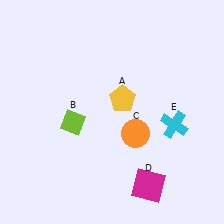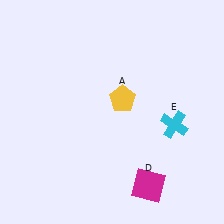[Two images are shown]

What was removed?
The lime diamond (B), the orange circle (C) were removed in Image 2.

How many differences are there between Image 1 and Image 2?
There are 2 differences between the two images.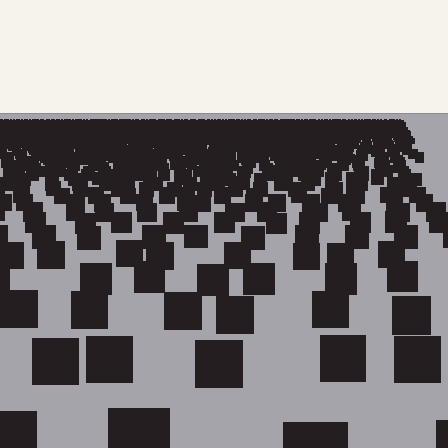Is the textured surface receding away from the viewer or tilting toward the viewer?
The surface is receding away from the viewer. Texture elements get smaller and denser toward the top.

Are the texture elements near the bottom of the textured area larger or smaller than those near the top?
Larger. Near the bottom, elements are closer to the viewer and appear at a bigger on-screen size.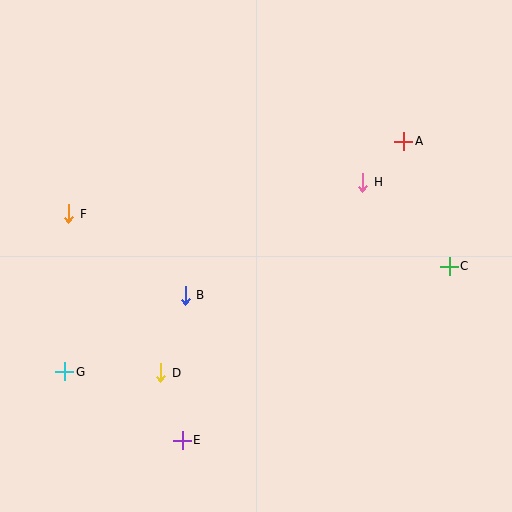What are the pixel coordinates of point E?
Point E is at (182, 440).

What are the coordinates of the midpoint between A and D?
The midpoint between A and D is at (282, 257).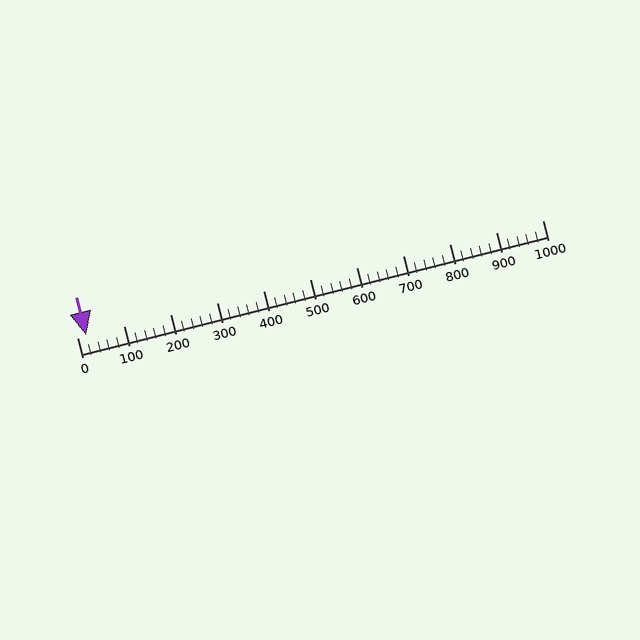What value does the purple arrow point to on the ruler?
The purple arrow points to approximately 20.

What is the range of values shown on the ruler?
The ruler shows values from 0 to 1000.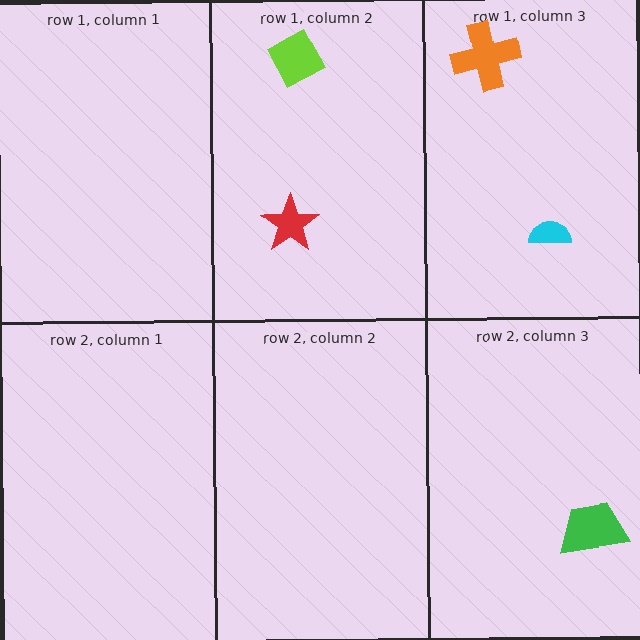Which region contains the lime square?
The row 1, column 2 region.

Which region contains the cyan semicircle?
The row 1, column 3 region.